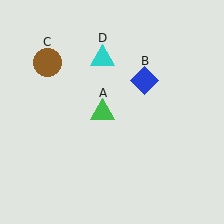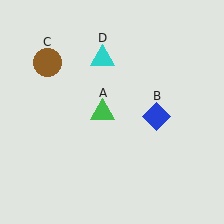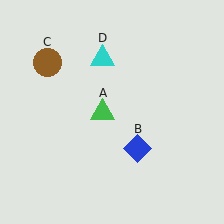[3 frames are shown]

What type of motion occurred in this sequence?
The blue diamond (object B) rotated clockwise around the center of the scene.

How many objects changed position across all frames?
1 object changed position: blue diamond (object B).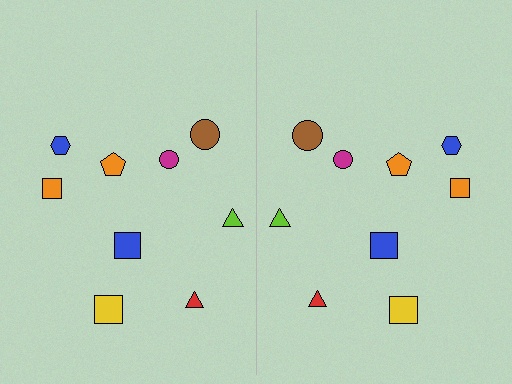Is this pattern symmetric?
Yes, this pattern has bilateral (reflection) symmetry.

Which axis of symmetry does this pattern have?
The pattern has a vertical axis of symmetry running through the center of the image.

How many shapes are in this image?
There are 18 shapes in this image.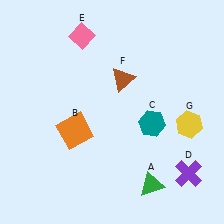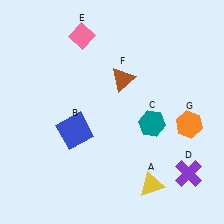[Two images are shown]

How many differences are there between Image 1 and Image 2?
There are 3 differences between the two images.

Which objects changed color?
A changed from green to yellow. B changed from orange to blue. G changed from yellow to orange.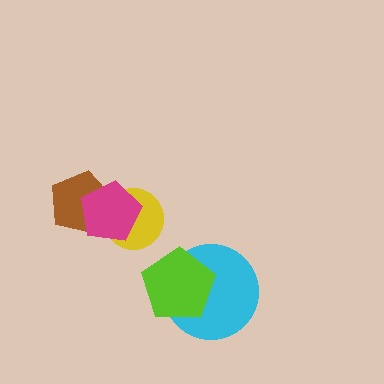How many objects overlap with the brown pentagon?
2 objects overlap with the brown pentagon.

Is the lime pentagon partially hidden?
No, no other shape covers it.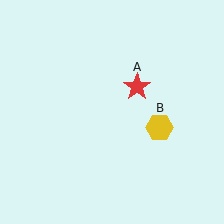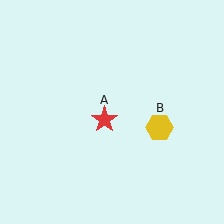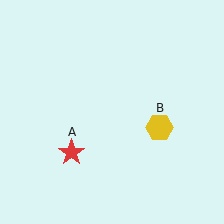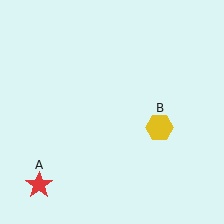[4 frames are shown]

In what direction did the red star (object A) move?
The red star (object A) moved down and to the left.